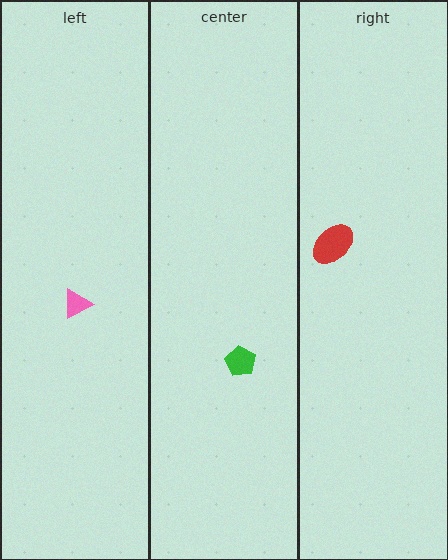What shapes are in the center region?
The green pentagon.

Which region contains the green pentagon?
The center region.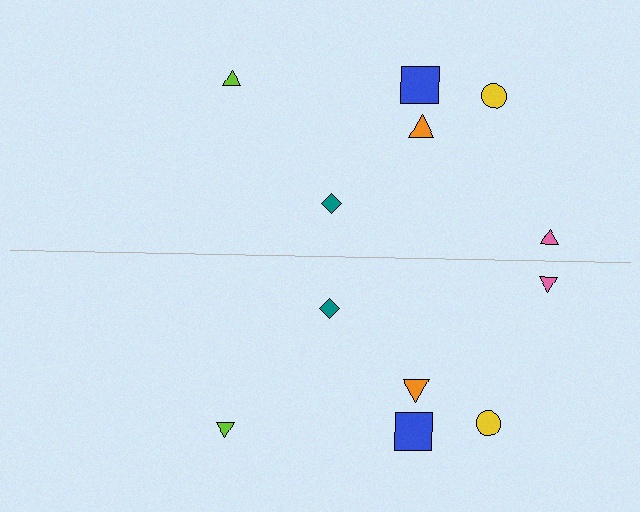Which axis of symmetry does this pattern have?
The pattern has a horizontal axis of symmetry running through the center of the image.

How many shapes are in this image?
There are 12 shapes in this image.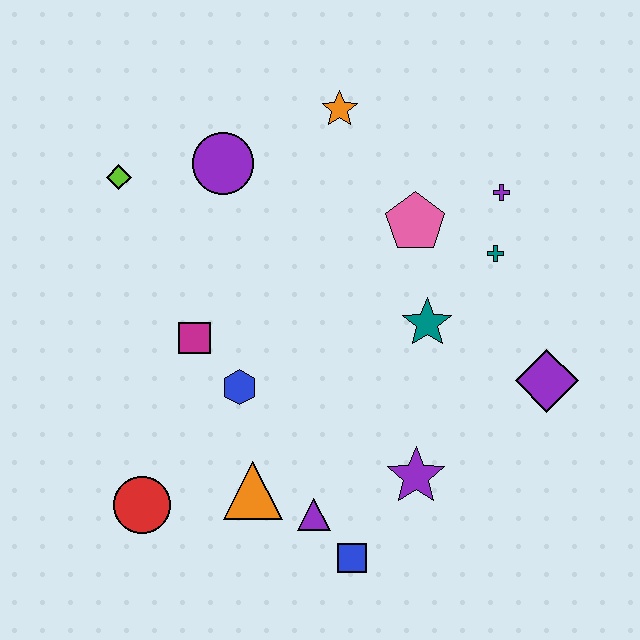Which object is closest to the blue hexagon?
The magenta square is closest to the blue hexagon.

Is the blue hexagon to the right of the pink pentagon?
No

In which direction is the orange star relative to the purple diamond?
The orange star is above the purple diamond.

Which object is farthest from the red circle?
The purple cross is farthest from the red circle.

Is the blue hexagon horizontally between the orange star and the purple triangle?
No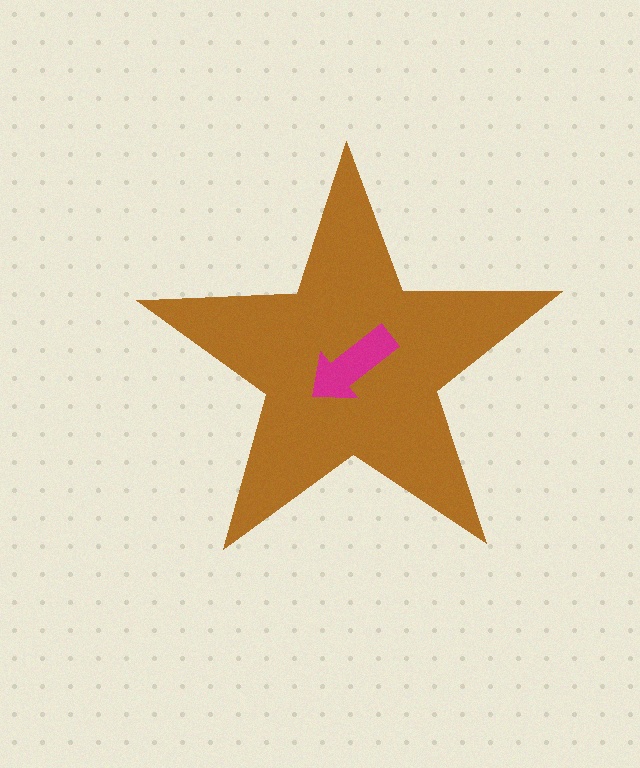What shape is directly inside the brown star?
The magenta arrow.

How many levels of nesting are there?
2.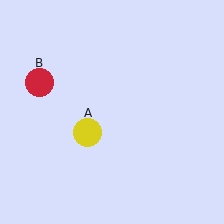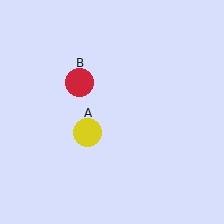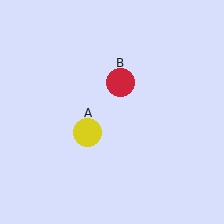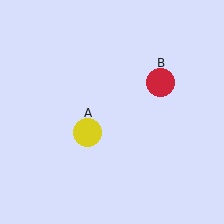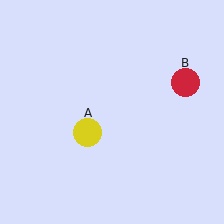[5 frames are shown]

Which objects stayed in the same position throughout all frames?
Yellow circle (object A) remained stationary.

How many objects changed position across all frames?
1 object changed position: red circle (object B).